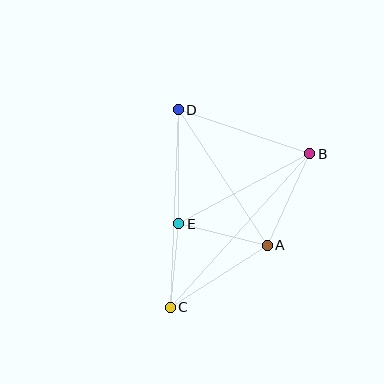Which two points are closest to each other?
Points C and E are closest to each other.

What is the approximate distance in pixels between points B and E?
The distance between B and E is approximately 149 pixels.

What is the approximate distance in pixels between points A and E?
The distance between A and E is approximately 91 pixels.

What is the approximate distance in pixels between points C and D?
The distance between C and D is approximately 197 pixels.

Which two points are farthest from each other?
Points B and C are farthest from each other.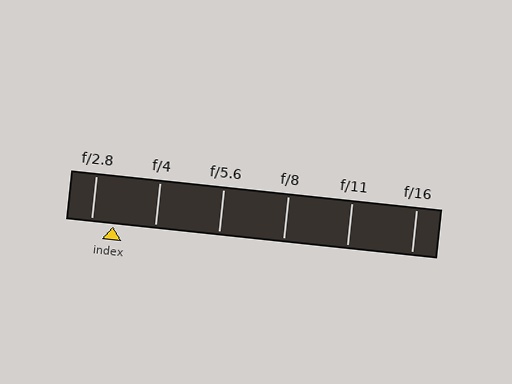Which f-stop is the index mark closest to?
The index mark is closest to f/2.8.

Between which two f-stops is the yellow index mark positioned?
The index mark is between f/2.8 and f/4.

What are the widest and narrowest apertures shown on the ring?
The widest aperture shown is f/2.8 and the narrowest is f/16.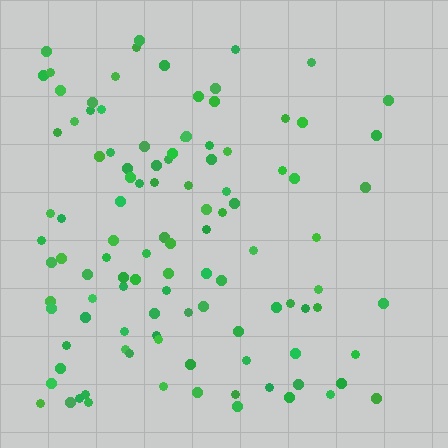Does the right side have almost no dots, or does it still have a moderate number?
Still a moderate number, just noticeably fewer than the left.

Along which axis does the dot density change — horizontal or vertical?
Horizontal.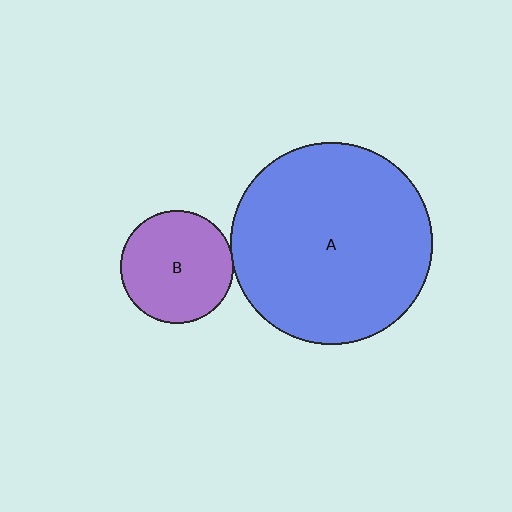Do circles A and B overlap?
Yes.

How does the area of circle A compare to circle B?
Approximately 3.1 times.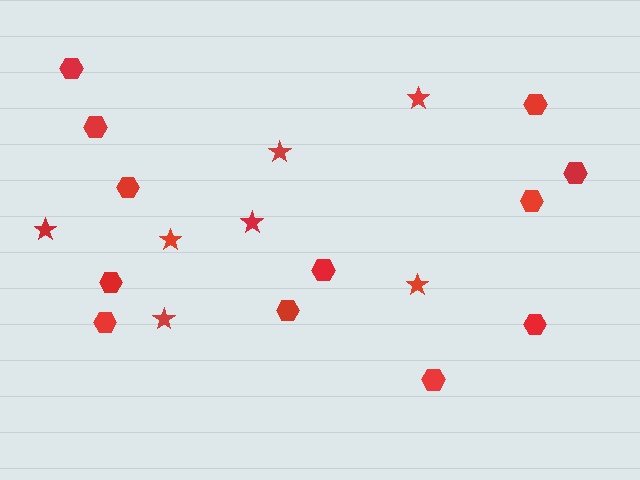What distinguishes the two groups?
There are 2 groups: one group of stars (7) and one group of hexagons (12).